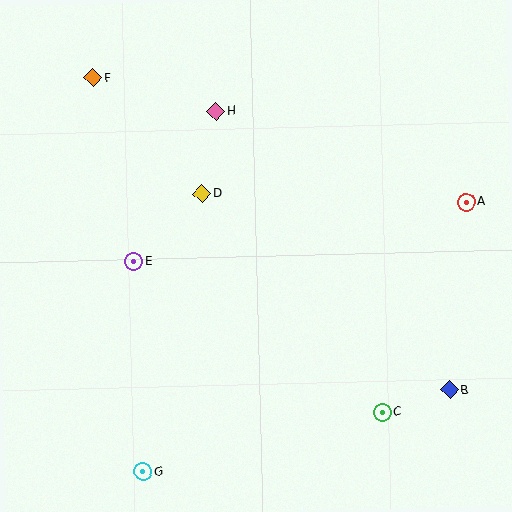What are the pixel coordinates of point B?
Point B is at (450, 390).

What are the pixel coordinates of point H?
Point H is at (216, 111).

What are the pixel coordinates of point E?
Point E is at (134, 261).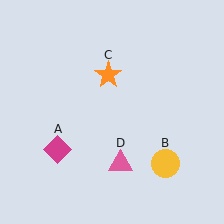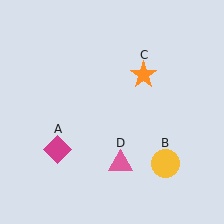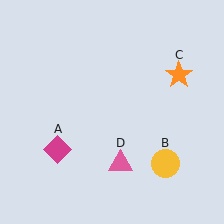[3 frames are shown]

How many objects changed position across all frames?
1 object changed position: orange star (object C).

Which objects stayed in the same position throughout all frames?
Magenta diamond (object A) and yellow circle (object B) and pink triangle (object D) remained stationary.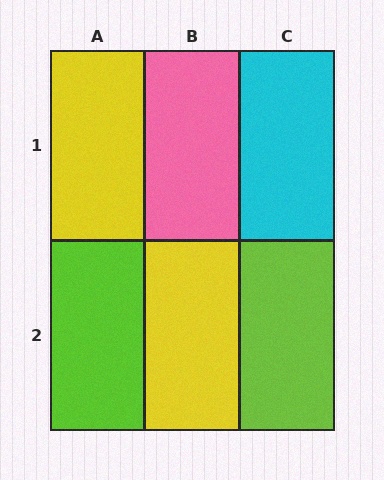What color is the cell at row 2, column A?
Lime.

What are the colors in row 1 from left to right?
Yellow, pink, cyan.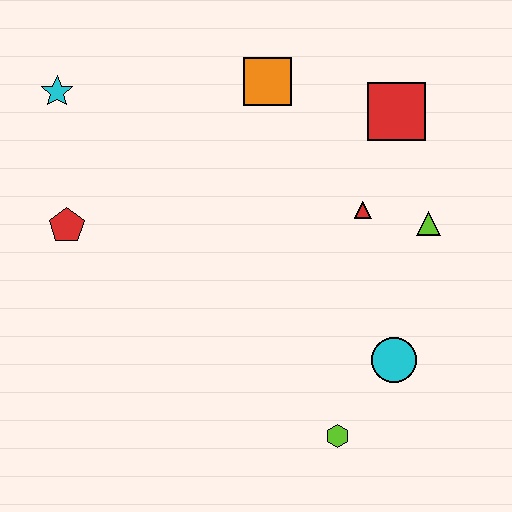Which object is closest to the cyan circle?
The lime hexagon is closest to the cyan circle.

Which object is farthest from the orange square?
The lime hexagon is farthest from the orange square.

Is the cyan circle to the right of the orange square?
Yes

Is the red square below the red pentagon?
No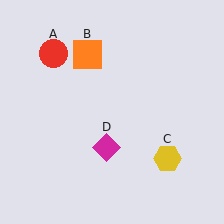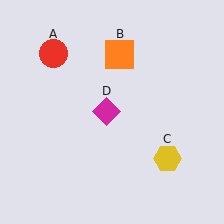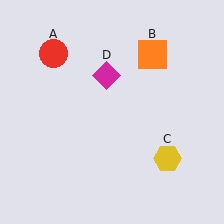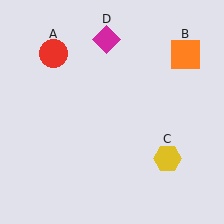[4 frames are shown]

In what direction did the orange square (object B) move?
The orange square (object B) moved right.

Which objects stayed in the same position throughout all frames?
Red circle (object A) and yellow hexagon (object C) remained stationary.